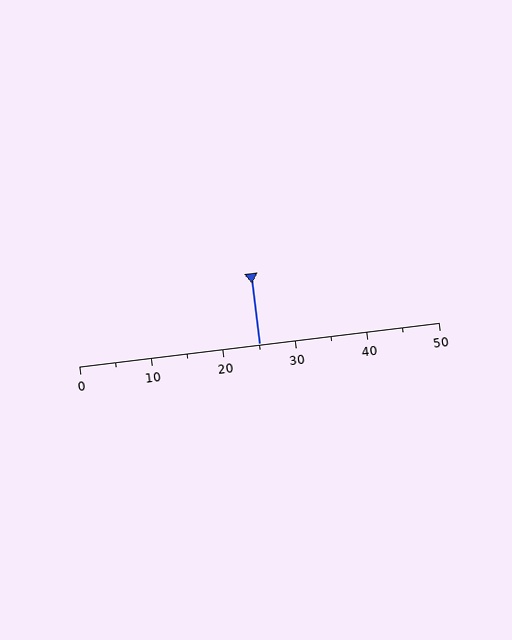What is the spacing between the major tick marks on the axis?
The major ticks are spaced 10 apart.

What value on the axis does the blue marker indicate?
The marker indicates approximately 25.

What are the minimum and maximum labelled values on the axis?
The axis runs from 0 to 50.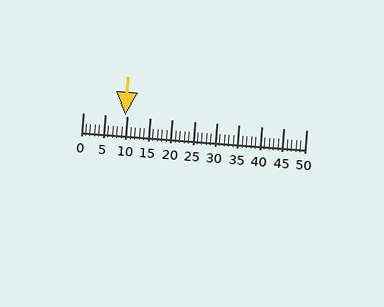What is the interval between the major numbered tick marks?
The major tick marks are spaced 5 units apart.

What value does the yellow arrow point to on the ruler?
The yellow arrow points to approximately 9.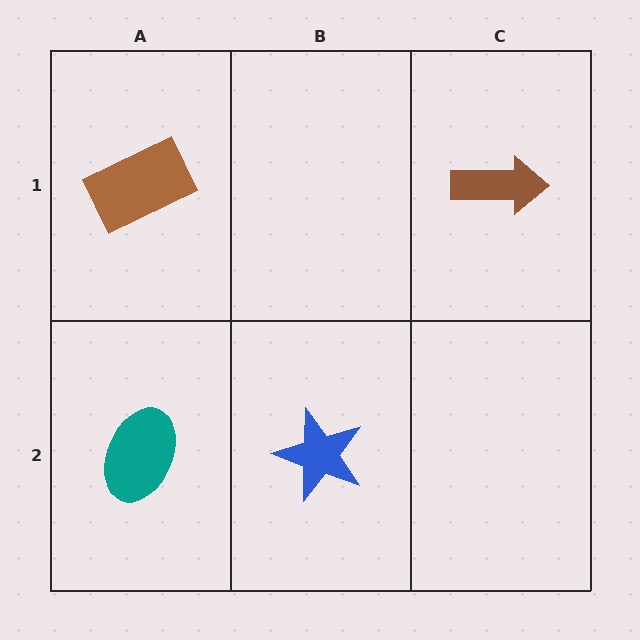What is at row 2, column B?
A blue star.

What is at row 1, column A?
A brown rectangle.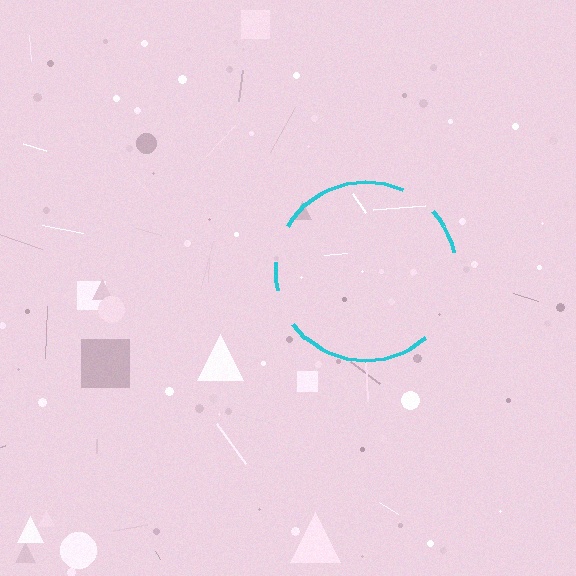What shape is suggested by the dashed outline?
The dashed outline suggests a circle.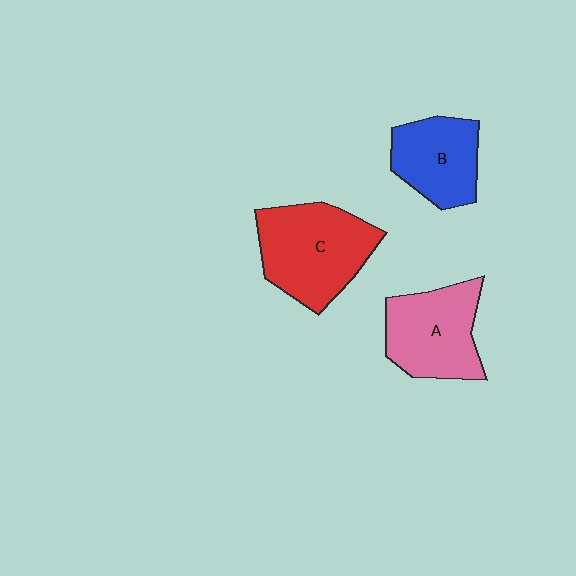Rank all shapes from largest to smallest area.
From largest to smallest: C (red), A (pink), B (blue).